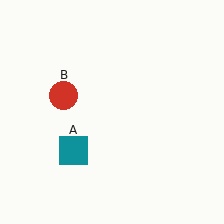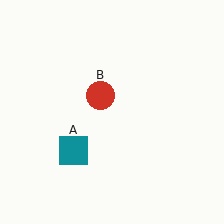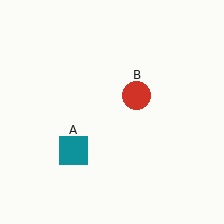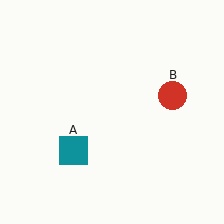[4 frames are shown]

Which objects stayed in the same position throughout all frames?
Teal square (object A) remained stationary.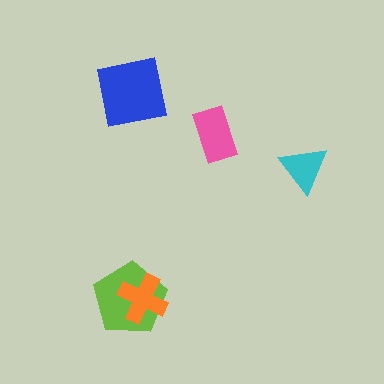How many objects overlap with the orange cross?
1 object overlaps with the orange cross.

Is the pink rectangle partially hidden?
No, no other shape covers it.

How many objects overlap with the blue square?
0 objects overlap with the blue square.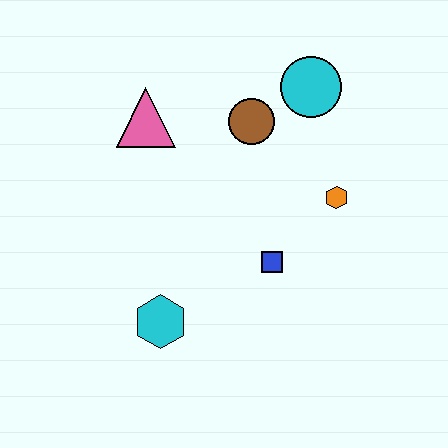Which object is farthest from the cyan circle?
The cyan hexagon is farthest from the cyan circle.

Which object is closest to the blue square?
The orange hexagon is closest to the blue square.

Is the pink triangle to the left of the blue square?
Yes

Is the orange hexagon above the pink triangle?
No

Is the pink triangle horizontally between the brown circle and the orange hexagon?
No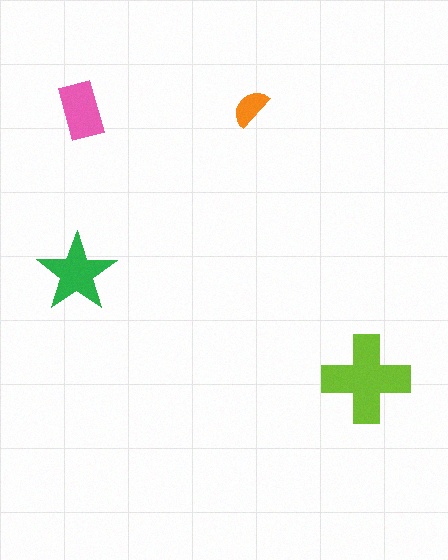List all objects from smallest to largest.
The orange semicircle, the pink rectangle, the green star, the lime cross.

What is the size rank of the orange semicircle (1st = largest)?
4th.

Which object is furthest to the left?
The green star is leftmost.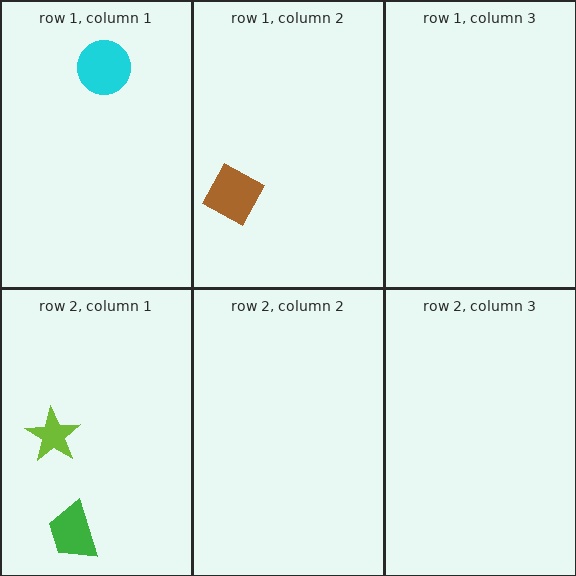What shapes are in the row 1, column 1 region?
The cyan circle.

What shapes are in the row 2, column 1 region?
The lime star, the green trapezoid.